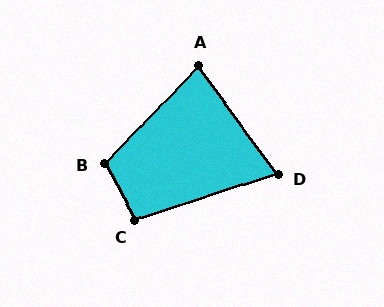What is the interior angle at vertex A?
Approximately 80 degrees (acute).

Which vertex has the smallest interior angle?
D, at approximately 72 degrees.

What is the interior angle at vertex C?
Approximately 100 degrees (obtuse).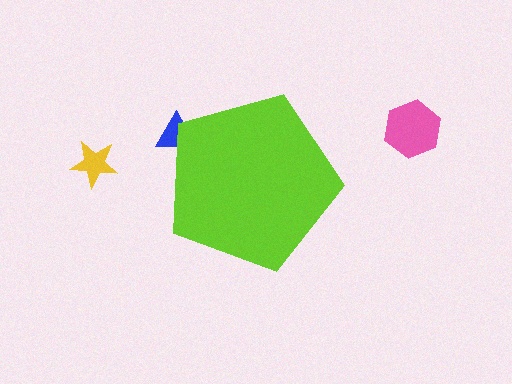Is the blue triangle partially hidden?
Yes, the blue triangle is partially hidden behind the lime pentagon.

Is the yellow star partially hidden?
No, the yellow star is fully visible.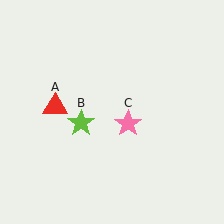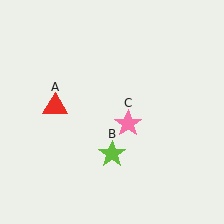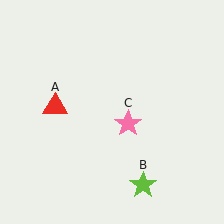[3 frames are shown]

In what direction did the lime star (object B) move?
The lime star (object B) moved down and to the right.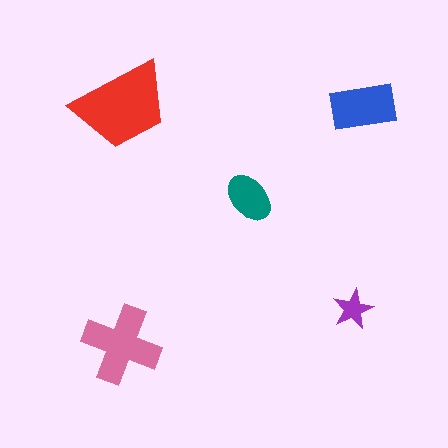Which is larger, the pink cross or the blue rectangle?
The pink cross.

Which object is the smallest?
The purple star.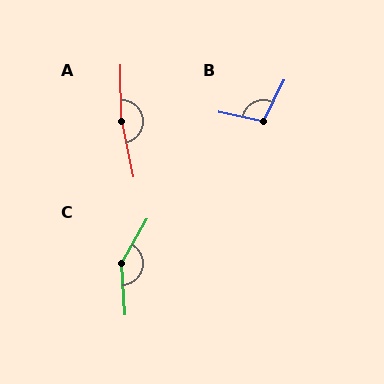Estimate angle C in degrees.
Approximately 146 degrees.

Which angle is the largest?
A, at approximately 169 degrees.